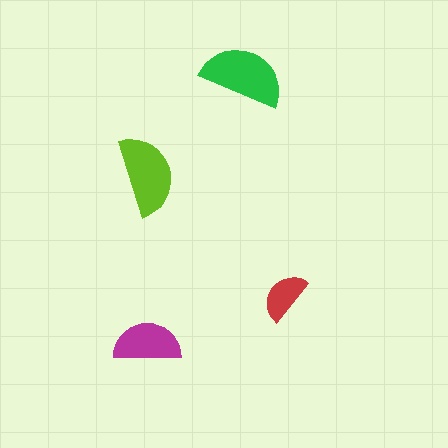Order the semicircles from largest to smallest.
the green one, the lime one, the magenta one, the red one.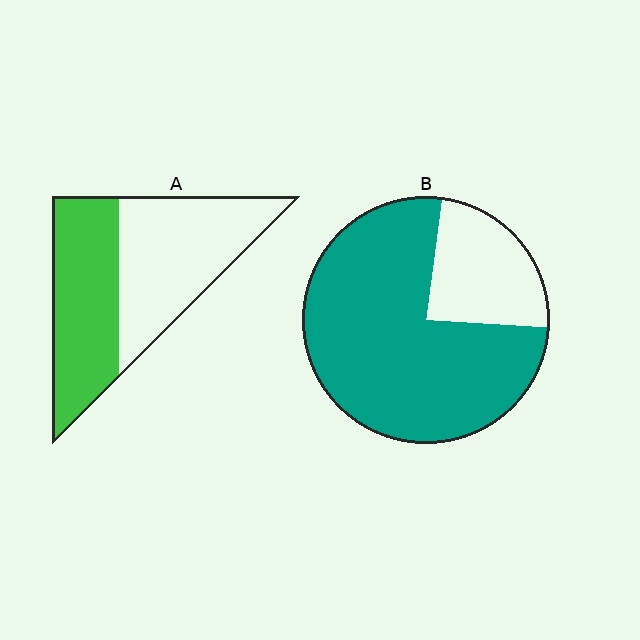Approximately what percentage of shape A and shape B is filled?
A is approximately 45% and B is approximately 75%.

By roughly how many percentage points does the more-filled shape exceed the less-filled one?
By roughly 30 percentage points (B over A).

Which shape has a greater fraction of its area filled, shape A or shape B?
Shape B.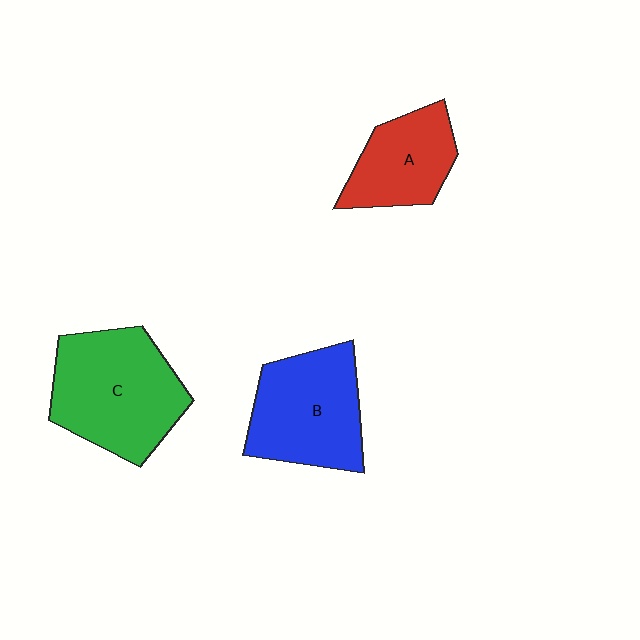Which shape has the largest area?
Shape C (green).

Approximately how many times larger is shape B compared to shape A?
Approximately 1.4 times.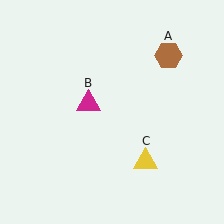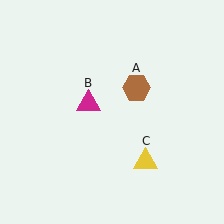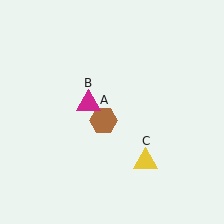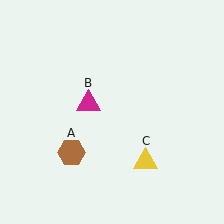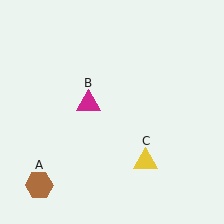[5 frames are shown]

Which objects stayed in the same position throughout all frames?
Magenta triangle (object B) and yellow triangle (object C) remained stationary.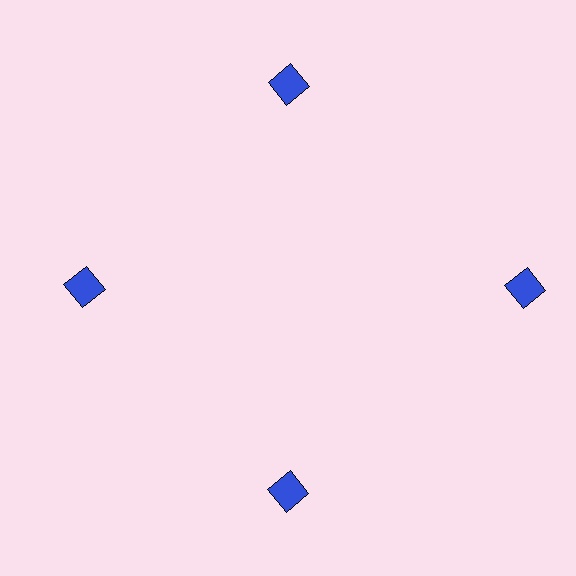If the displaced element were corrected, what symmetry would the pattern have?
It would have 4-fold rotational symmetry — the pattern would map onto itself every 90 degrees.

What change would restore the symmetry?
The symmetry would be restored by moving it inward, back onto the ring so that all 4 diamonds sit at equal angles and equal distance from the center.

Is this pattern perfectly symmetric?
No. The 4 blue diamonds are arranged in a ring, but one element near the 3 o'clock position is pushed outward from the center, breaking the 4-fold rotational symmetry.